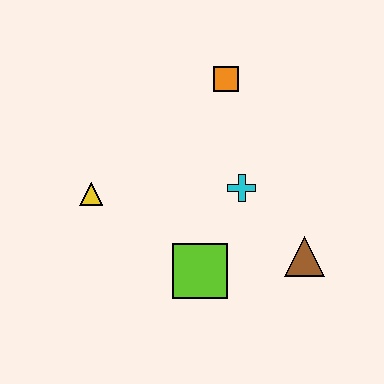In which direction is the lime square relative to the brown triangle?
The lime square is to the left of the brown triangle.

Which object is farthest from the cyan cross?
The yellow triangle is farthest from the cyan cross.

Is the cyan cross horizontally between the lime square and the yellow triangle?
No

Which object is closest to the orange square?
The cyan cross is closest to the orange square.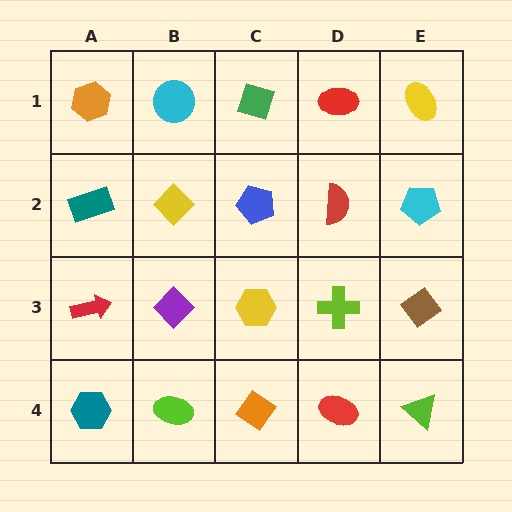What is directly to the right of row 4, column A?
A lime ellipse.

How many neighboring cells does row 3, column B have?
4.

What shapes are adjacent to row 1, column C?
A blue pentagon (row 2, column C), a cyan circle (row 1, column B), a red ellipse (row 1, column D).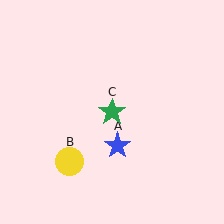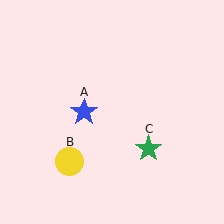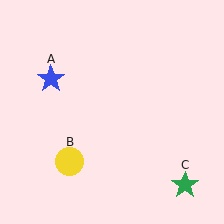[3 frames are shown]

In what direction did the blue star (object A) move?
The blue star (object A) moved up and to the left.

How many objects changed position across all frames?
2 objects changed position: blue star (object A), green star (object C).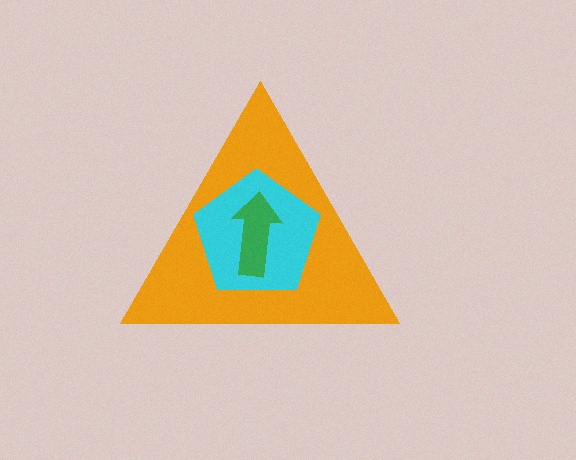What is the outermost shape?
The orange triangle.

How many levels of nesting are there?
3.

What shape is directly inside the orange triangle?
The cyan pentagon.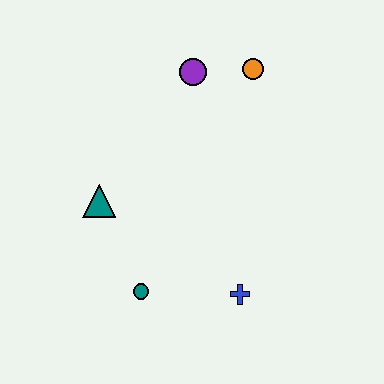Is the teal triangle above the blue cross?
Yes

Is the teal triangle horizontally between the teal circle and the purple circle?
No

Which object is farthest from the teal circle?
The orange circle is farthest from the teal circle.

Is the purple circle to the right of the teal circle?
Yes